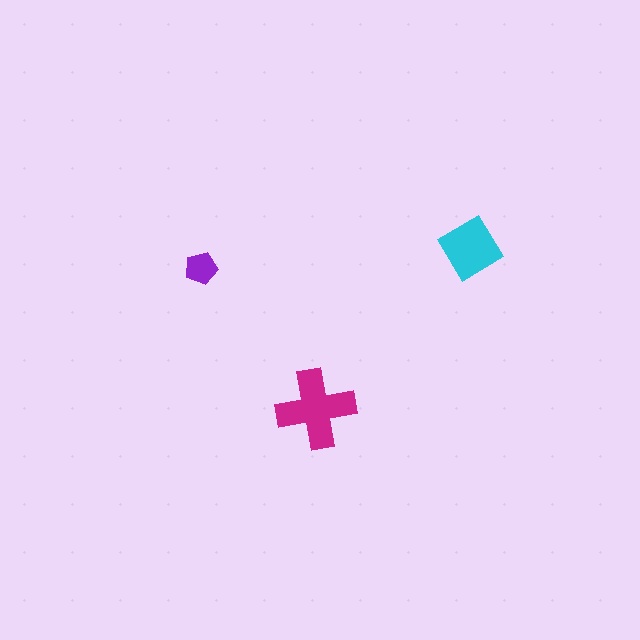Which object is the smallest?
The purple pentagon.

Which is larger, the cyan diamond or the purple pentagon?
The cyan diamond.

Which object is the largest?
The magenta cross.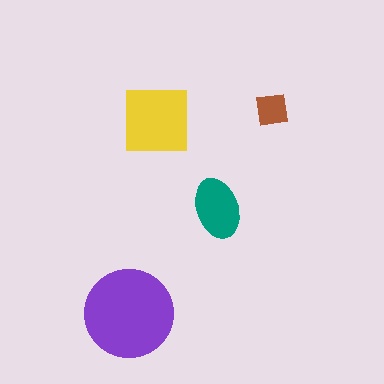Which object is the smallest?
The brown square.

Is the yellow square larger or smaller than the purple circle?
Smaller.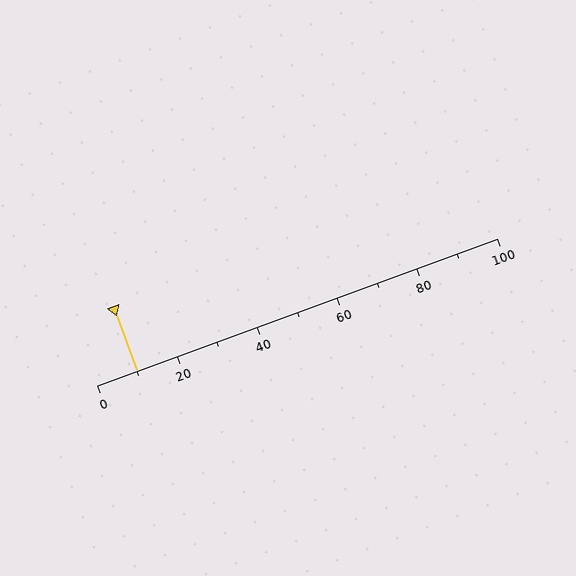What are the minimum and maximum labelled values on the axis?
The axis runs from 0 to 100.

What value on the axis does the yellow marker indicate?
The marker indicates approximately 10.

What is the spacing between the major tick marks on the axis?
The major ticks are spaced 20 apart.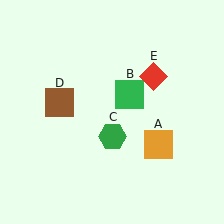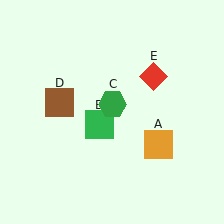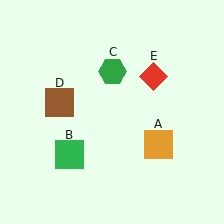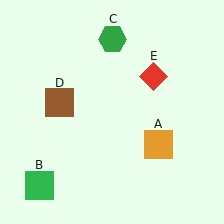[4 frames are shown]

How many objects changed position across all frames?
2 objects changed position: green square (object B), green hexagon (object C).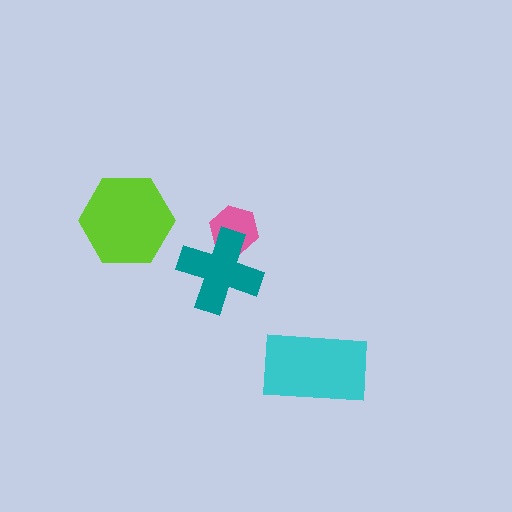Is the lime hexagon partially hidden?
No, no other shape covers it.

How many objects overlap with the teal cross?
1 object overlaps with the teal cross.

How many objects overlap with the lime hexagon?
0 objects overlap with the lime hexagon.